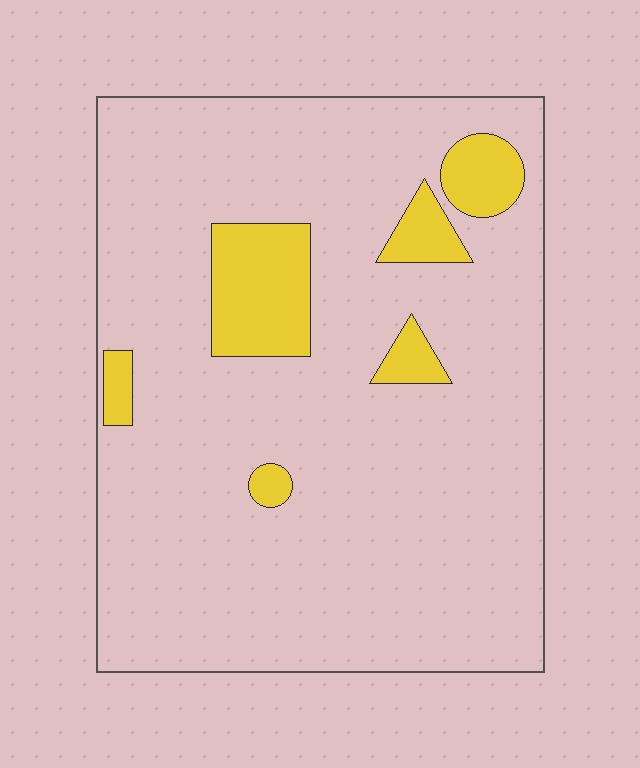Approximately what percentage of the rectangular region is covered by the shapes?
Approximately 10%.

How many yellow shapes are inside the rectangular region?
6.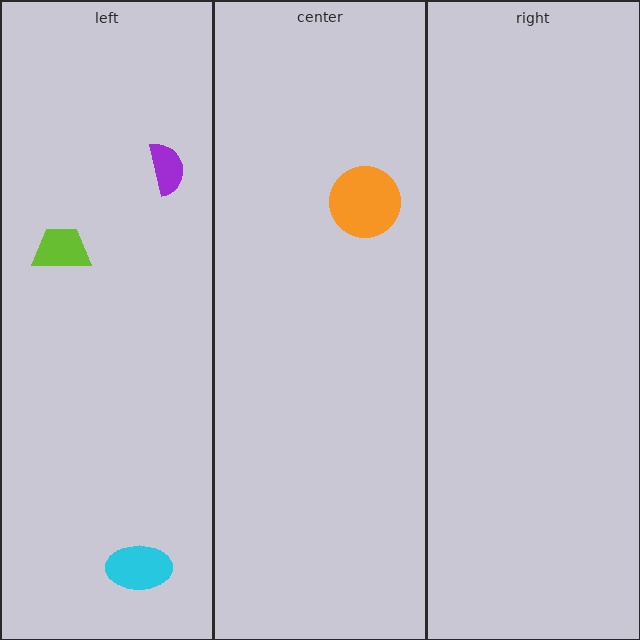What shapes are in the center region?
The orange circle.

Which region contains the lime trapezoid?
The left region.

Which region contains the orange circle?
The center region.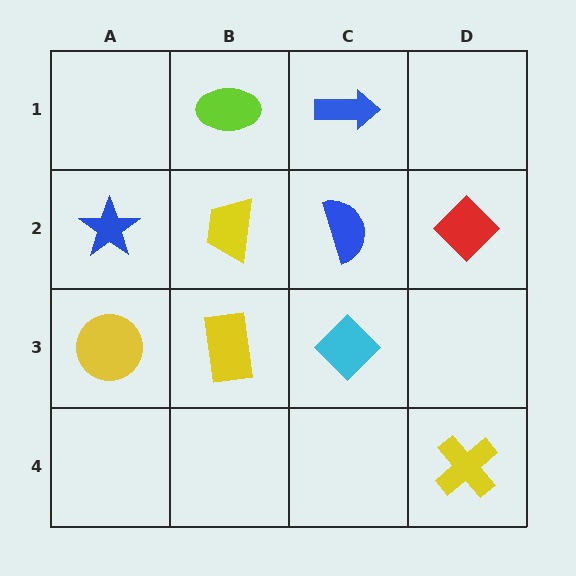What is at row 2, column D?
A red diamond.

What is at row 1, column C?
A blue arrow.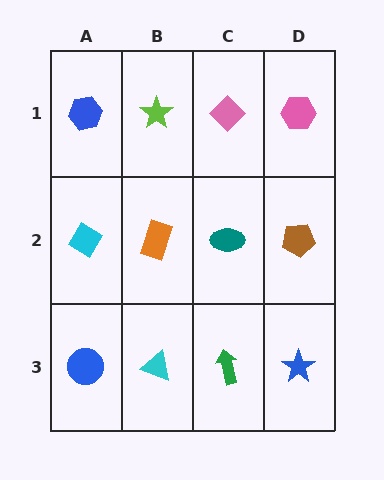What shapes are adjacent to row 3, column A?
A cyan diamond (row 2, column A), a cyan triangle (row 3, column B).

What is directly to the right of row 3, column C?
A blue star.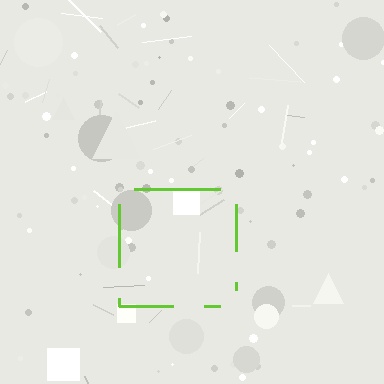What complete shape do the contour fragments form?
The contour fragments form a square.